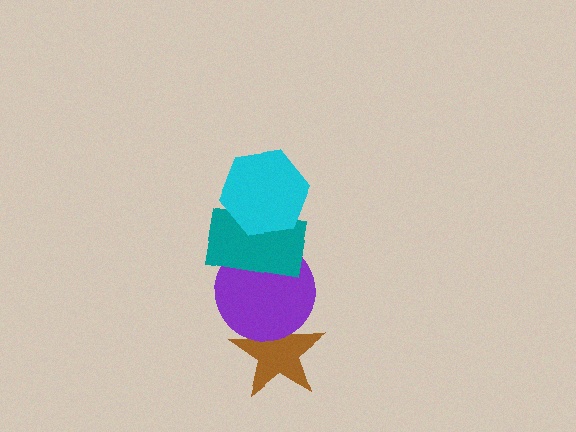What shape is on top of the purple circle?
The teal rectangle is on top of the purple circle.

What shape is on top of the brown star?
The purple circle is on top of the brown star.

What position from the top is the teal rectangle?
The teal rectangle is 2nd from the top.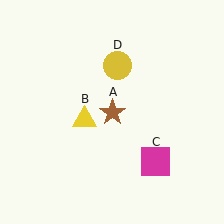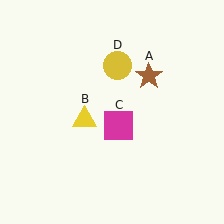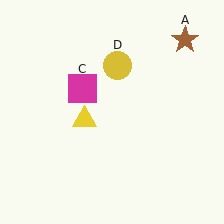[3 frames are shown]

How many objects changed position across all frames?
2 objects changed position: brown star (object A), magenta square (object C).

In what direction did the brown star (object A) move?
The brown star (object A) moved up and to the right.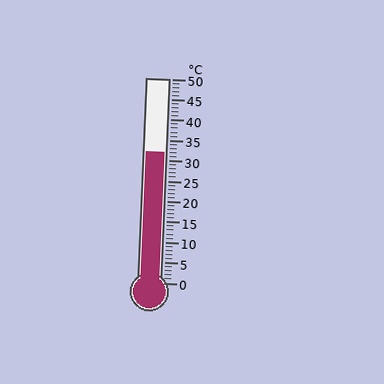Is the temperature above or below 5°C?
The temperature is above 5°C.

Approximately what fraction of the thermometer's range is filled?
The thermometer is filled to approximately 65% of its range.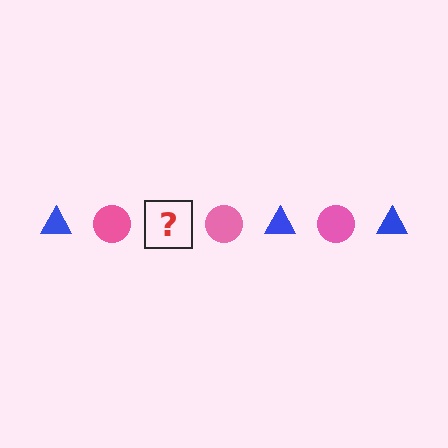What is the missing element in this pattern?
The missing element is a blue triangle.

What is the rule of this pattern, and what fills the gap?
The rule is that the pattern alternates between blue triangle and pink circle. The gap should be filled with a blue triangle.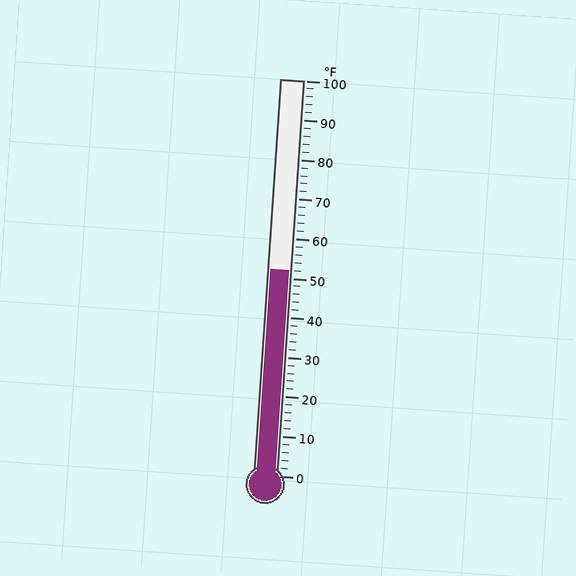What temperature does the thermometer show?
The thermometer shows approximately 52°F.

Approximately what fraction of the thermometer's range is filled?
The thermometer is filled to approximately 50% of its range.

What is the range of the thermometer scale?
The thermometer scale ranges from 0°F to 100°F.